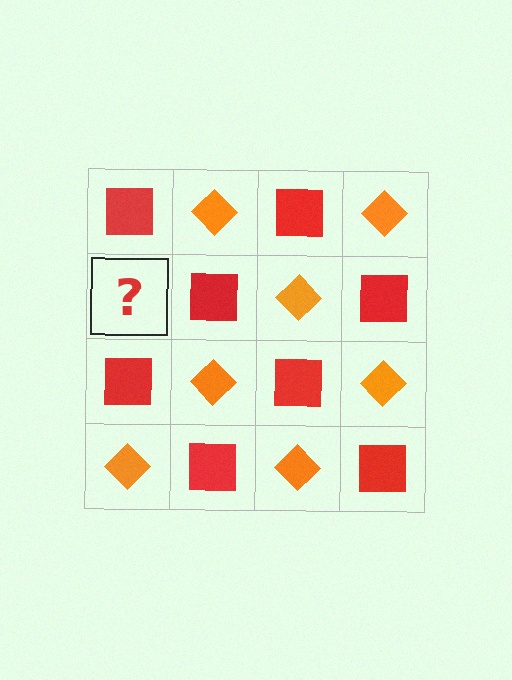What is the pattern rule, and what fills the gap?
The rule is that it alternates red square and orange diamond in a checkerboard pattern. The gap should be filled with an orange diamond.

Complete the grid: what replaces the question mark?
The question mark should be replaced with an orange diamond.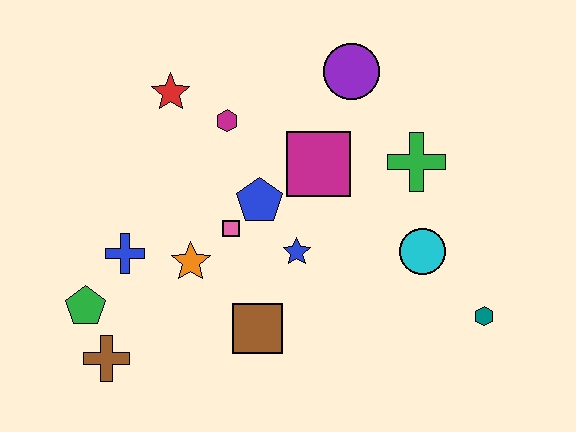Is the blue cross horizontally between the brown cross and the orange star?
Yes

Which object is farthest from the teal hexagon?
The green pentagon is farthest from the teal hexagon.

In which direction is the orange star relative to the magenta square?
The orange star is to the left of the magenta square.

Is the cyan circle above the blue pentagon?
No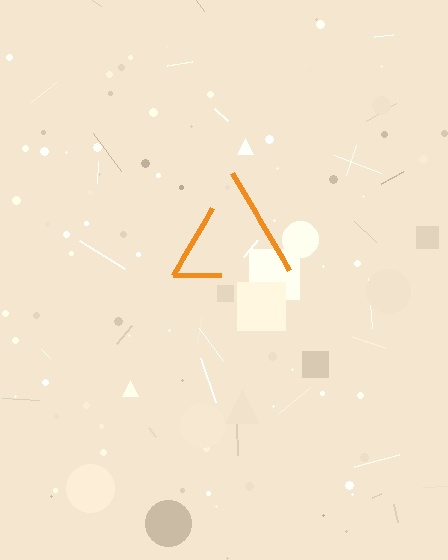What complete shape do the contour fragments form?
The contour fragments form a triangle.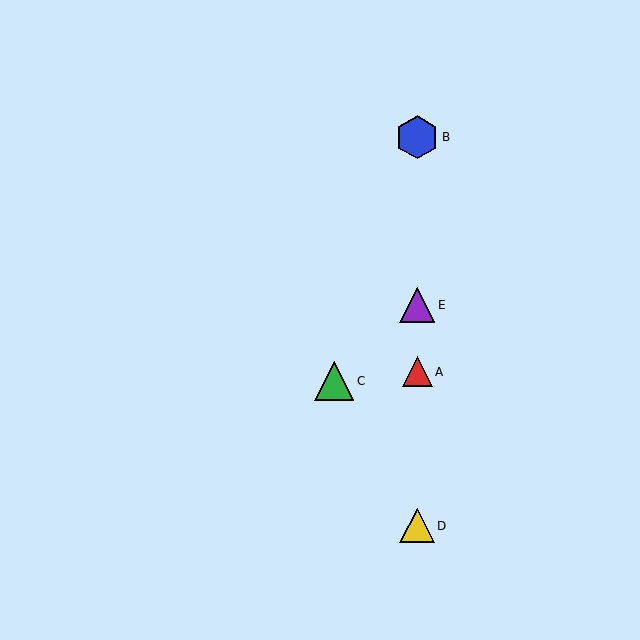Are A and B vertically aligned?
Yes, both are at x≈417.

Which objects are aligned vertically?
Objects A, B, D, E are aligned vertically.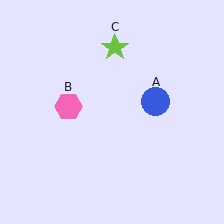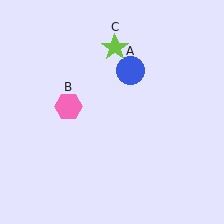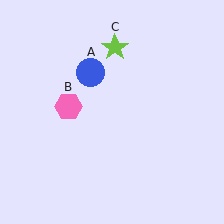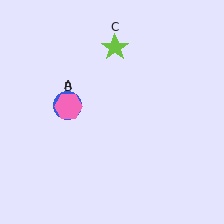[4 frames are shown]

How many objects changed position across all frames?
1 object changed position: blue circle (object A).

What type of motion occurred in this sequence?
The blue circle (object A) rotated counterclockwise around the center of the scene.